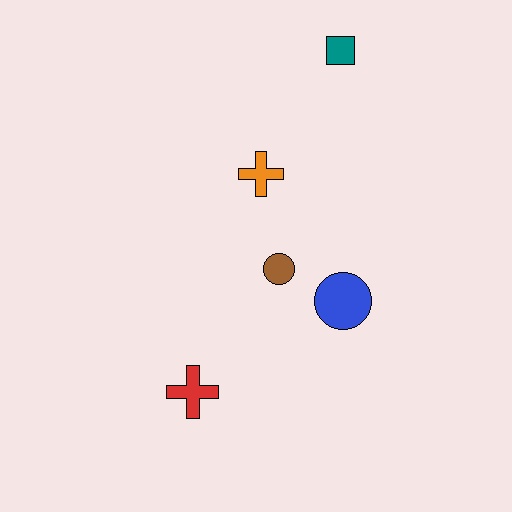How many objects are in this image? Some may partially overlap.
There are 5 objects.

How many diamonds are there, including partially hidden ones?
There are no diamonds.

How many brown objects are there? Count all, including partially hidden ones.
There is 1 brown object.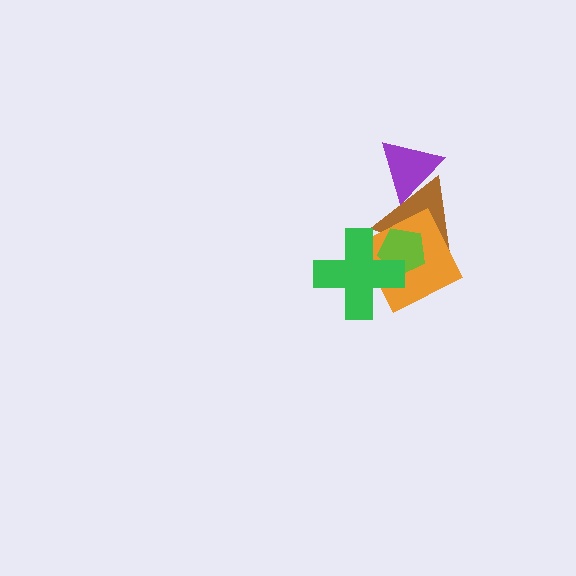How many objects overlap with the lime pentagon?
3 objects overlap with the lime pentagon.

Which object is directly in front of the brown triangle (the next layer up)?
The orange square is directly in front of the brown triangle.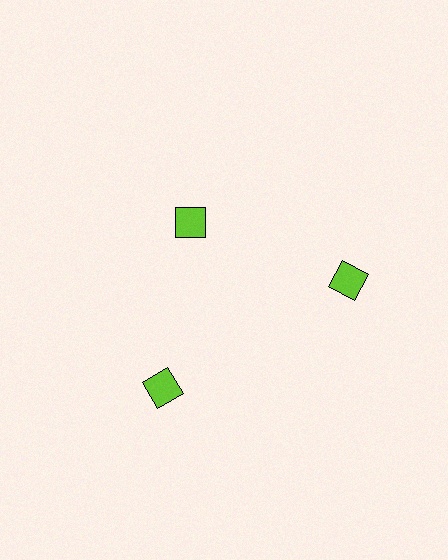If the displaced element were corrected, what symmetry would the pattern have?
It would have 3-fold rotational symmetry — the pattern would map onto itself every 120 degrees.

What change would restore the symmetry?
The symmetry would be restored by moving it outward, back onto the ring so that all 3 diamonds sit at equal angles and equal distance from the center.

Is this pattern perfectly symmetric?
No. The 3 lime diamonds are arranged in a ring, but one element near the 11 o'clock position is pulled inward toward the center, breaking the 3-fold rotational symmetry.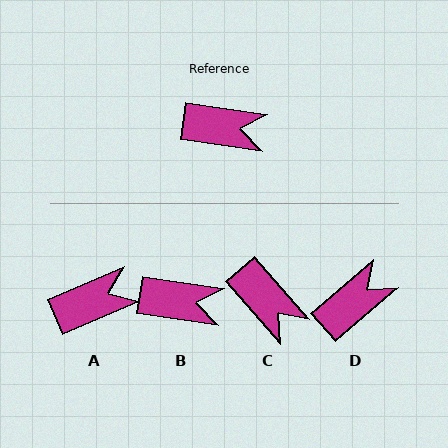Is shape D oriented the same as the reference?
No, it is off by about 49 degrees.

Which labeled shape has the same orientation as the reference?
B.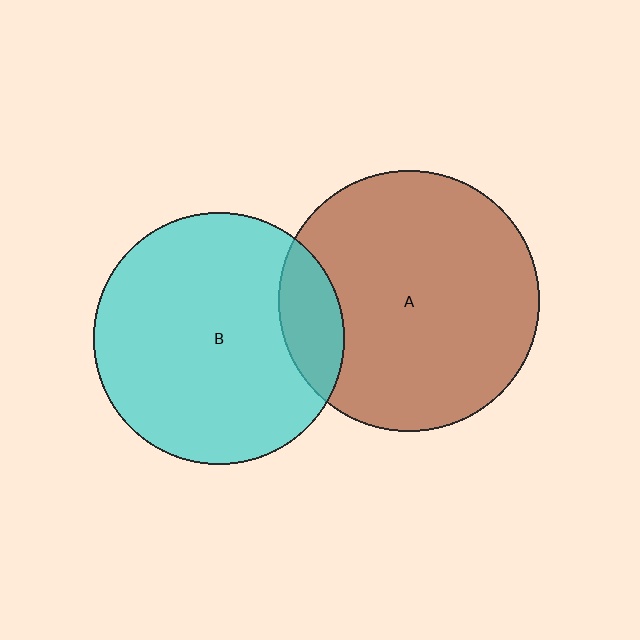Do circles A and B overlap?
Yes.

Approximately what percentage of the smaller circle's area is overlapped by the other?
Approximately 15%.